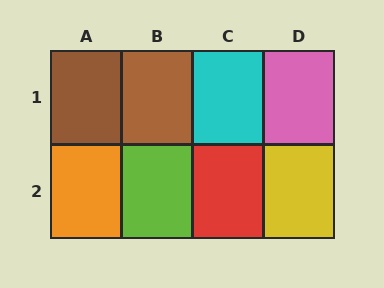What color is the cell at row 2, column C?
Red.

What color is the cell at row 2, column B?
Lime.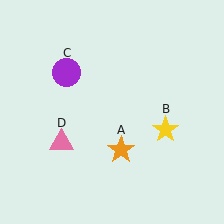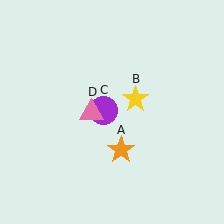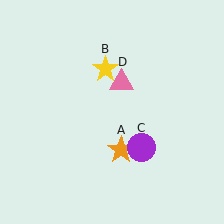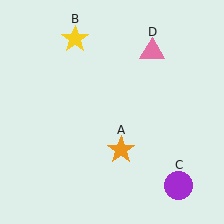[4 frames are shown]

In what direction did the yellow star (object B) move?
The yellow star (object B) moved up and to the left.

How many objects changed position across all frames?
3 objects changed position: yellow star (object B), purple circle (object C), pink triangle (object D).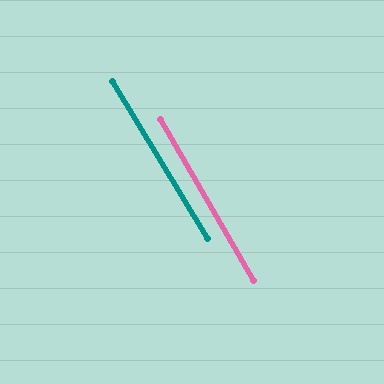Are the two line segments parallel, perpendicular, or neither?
Parallel — their directions differ by only 1.0°.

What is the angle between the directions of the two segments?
Approximately 1 degree.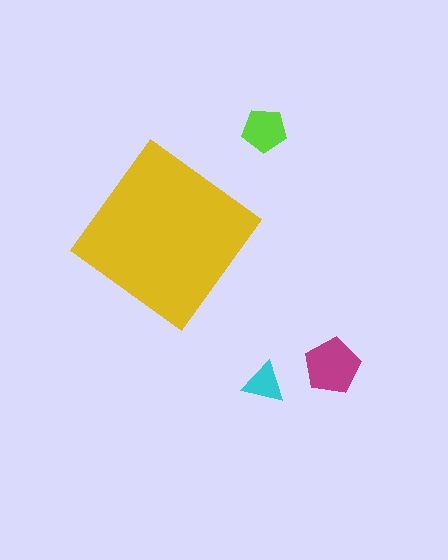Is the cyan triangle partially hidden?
No, the cyan triangle is fully visible.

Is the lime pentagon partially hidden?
No, the lime pentagon is fully visible.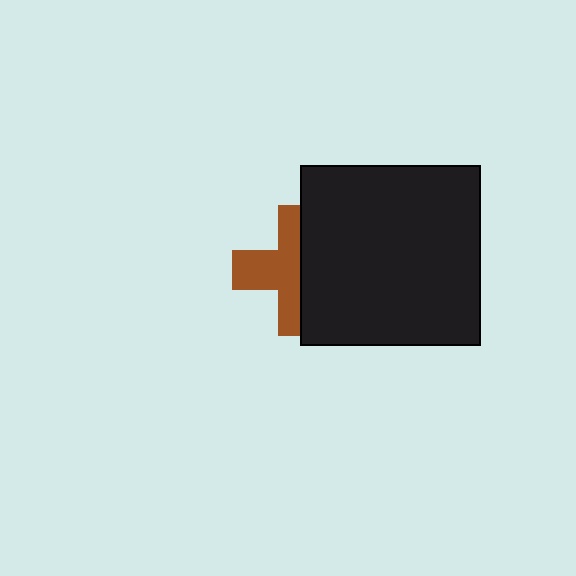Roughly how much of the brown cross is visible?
About half of it is visible (roughly 53%).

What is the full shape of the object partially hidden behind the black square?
The partially hidden object is a brown cross.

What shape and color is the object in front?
The object in front is a black square.